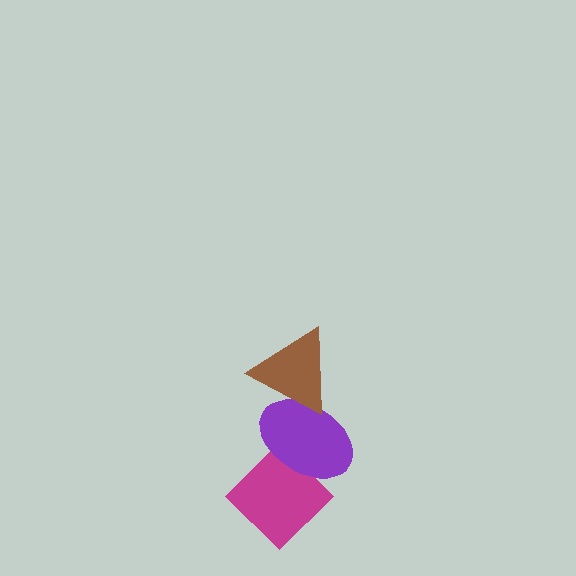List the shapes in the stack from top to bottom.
From top to bottom: the brown triangle, the purple ellipse, the magenta diamond.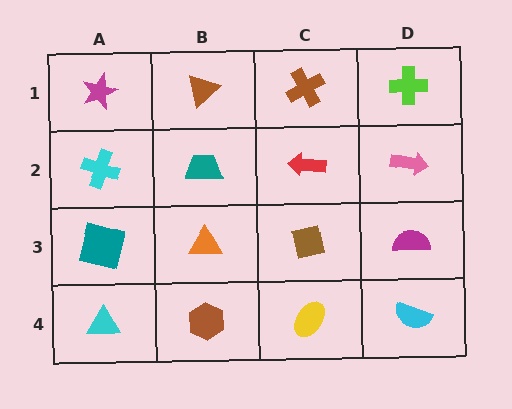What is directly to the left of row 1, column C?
A brown triangle.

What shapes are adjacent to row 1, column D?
A pink arrow (row 2, column D), a brown cross (row 1, column C).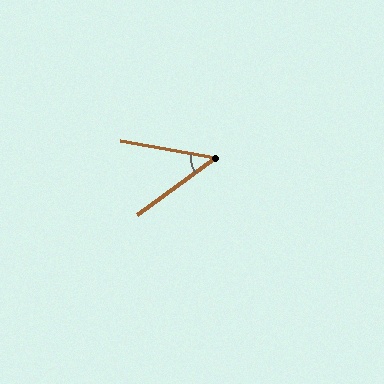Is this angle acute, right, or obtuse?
It is acute.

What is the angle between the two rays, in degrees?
Approximately 46 degrees.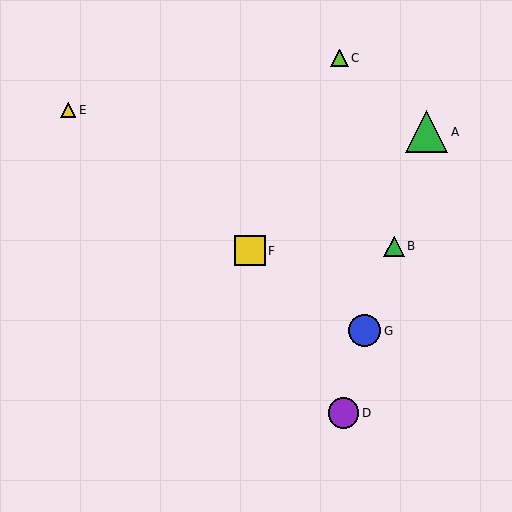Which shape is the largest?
The green triangle (labeled A) is the largest.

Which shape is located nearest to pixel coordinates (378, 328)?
The blue circle (labeled G) at (365, 331) is nearest to that location.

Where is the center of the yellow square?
The center of the yellow square is at (250, 251).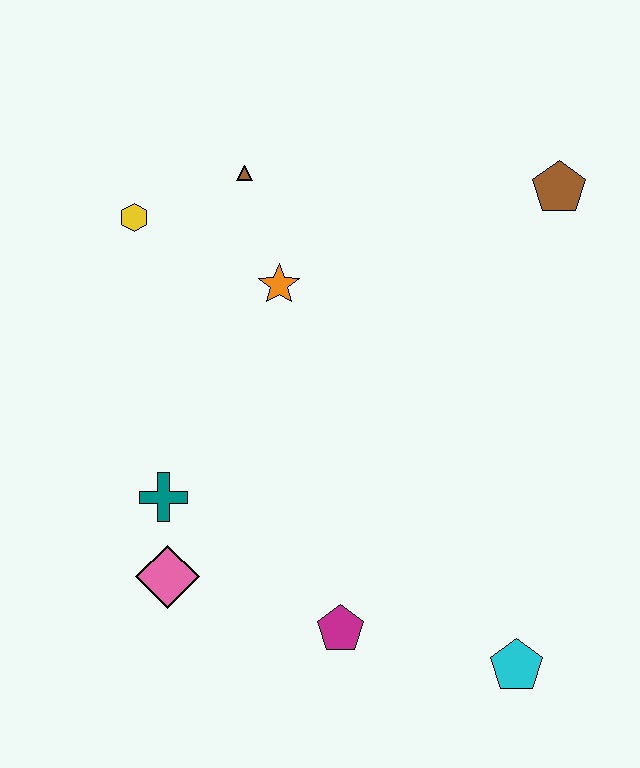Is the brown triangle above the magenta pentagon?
Yes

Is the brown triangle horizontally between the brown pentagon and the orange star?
No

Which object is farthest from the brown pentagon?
The pink diamond is farthest from the brown pentagon.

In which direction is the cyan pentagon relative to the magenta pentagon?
The cyan pentagon is to the right of the magenta pentagon.